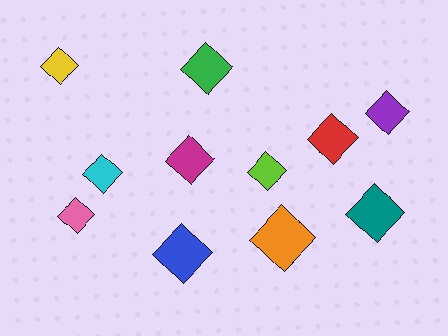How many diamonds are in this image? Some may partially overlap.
There are 11 diamonds.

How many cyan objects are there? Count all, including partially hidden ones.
There is 1 cyan object.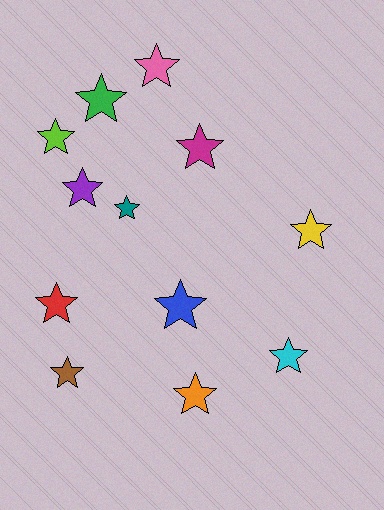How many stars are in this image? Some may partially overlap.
There are 12 stars.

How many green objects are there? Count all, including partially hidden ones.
There is 1 green object.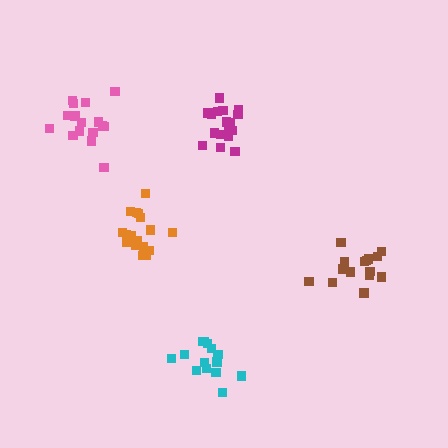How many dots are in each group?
Group 1: 17 dots, Group 2: 16 dots, Group 3: 15 dots, Group 4: 15 dots, Group 5: 19 dots (82 total).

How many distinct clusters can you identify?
There are 5 distinct clusters.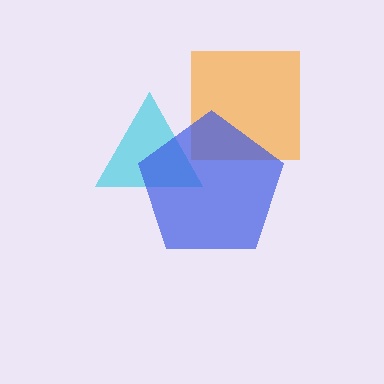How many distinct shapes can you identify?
There are 3 distinct shapes: a cyan triangle, an orange square, a blue pentagon.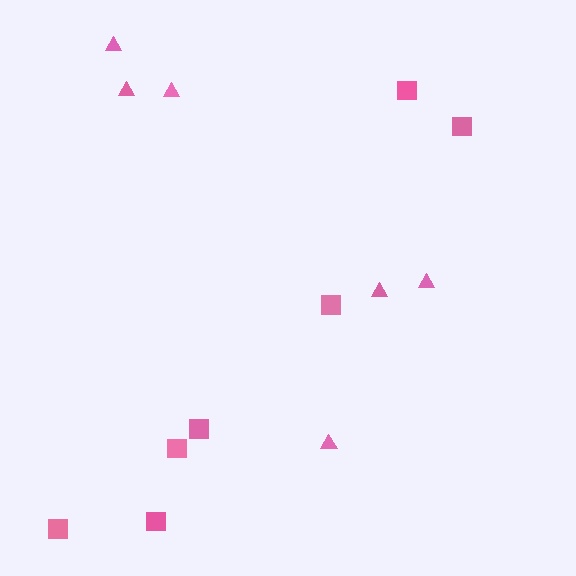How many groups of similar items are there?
There are 2 groups: one group of triangles (6) and one group of squares (7).